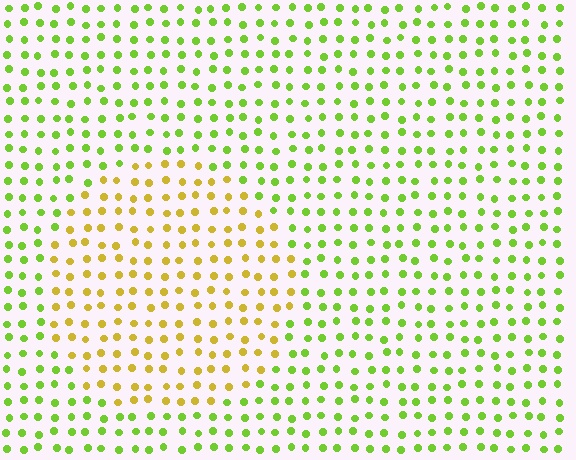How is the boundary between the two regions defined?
The boundary is defined purely by a slight shift in hue (about 44 degrees). Spacing, size, and orientation are identical on both sides.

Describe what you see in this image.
The image is filled with small lime elements in a uniform arrangement. A circle-shaped region is visible where the elements are tinted to a slightly different hue, forming a subtle color boundary.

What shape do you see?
I see a circle.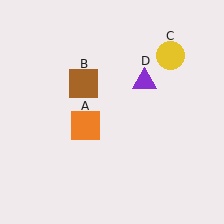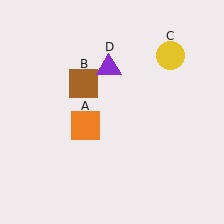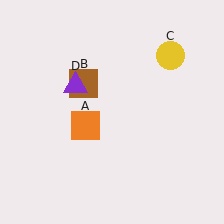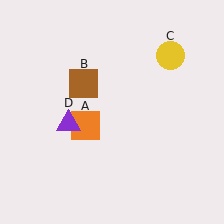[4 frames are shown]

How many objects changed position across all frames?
1 object changed position: purple triangle (object D).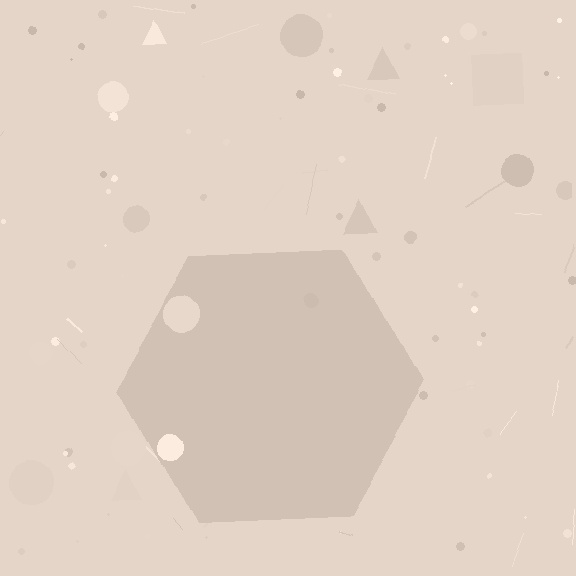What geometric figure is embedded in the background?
A hexagon is embedded in the background.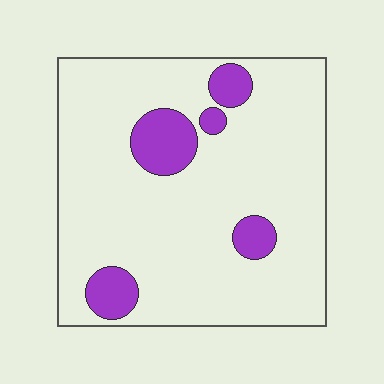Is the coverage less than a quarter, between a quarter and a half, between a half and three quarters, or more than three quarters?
Less than a quarter.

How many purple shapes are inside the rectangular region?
5.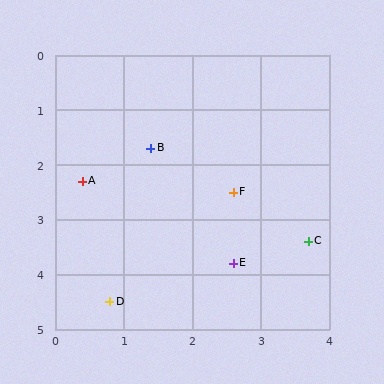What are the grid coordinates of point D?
Point D is at approximately (0.8, 4.5).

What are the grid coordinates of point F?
Point F is at approximately (2.6, 2.5).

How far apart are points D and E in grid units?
Points D and E are about 1.9 grid units apart.